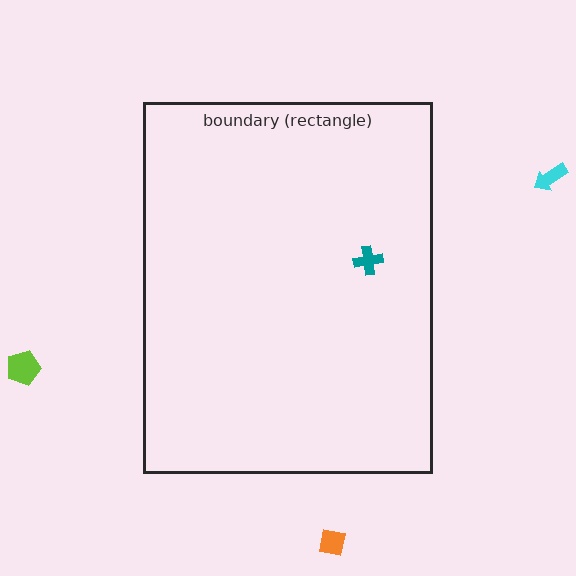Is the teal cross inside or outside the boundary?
Inside.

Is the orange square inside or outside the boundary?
Outside.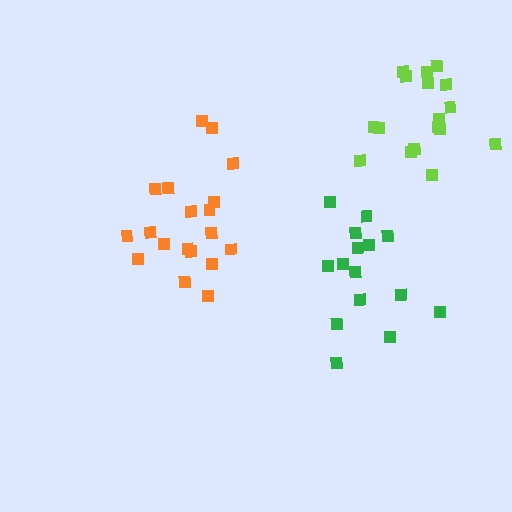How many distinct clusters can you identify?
There are 3 distinct clusters.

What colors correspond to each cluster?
The clusters are colored: orange, green, lime.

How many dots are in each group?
Group 1: 19 dots, Group 2: 15 dots, Group 3: 17 dots (51 total).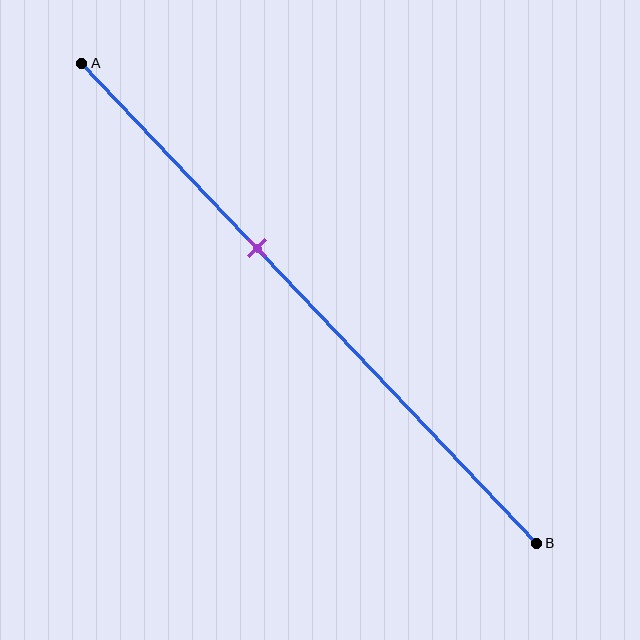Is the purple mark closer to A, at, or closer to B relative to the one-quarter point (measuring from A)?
The purple mark is closer to point B than the one-quarter point of segment AB.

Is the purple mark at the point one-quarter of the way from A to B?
No, the mark is at about 40% from A, not at the 25% one-quarter point.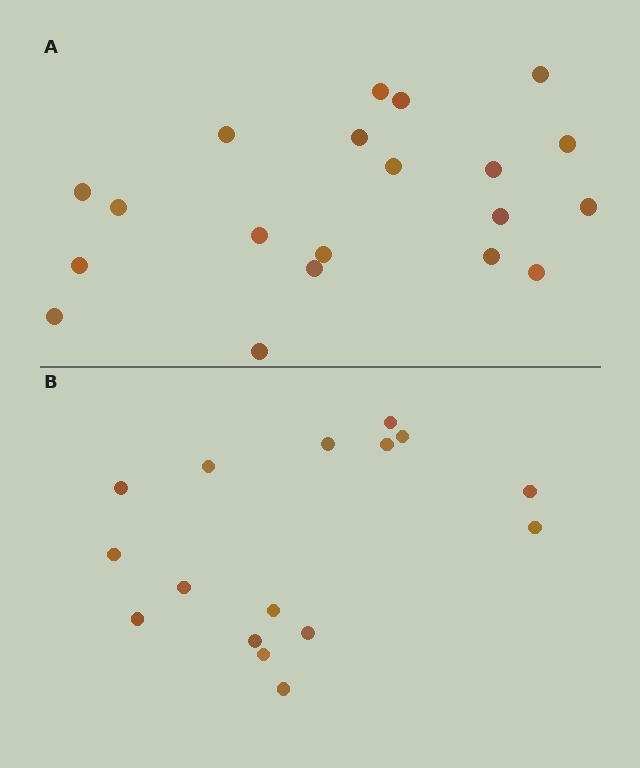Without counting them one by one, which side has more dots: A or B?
Region A (the top region) has more dots.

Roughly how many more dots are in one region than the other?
Region A has about 4 more dots than region B.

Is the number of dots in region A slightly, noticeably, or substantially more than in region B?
Region A has noticeably more, but not dramatically so. The ratio is roughly 1.2 to 1.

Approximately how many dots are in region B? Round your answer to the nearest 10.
About 20 dots. (The exact count is 16, which rounds to 20.)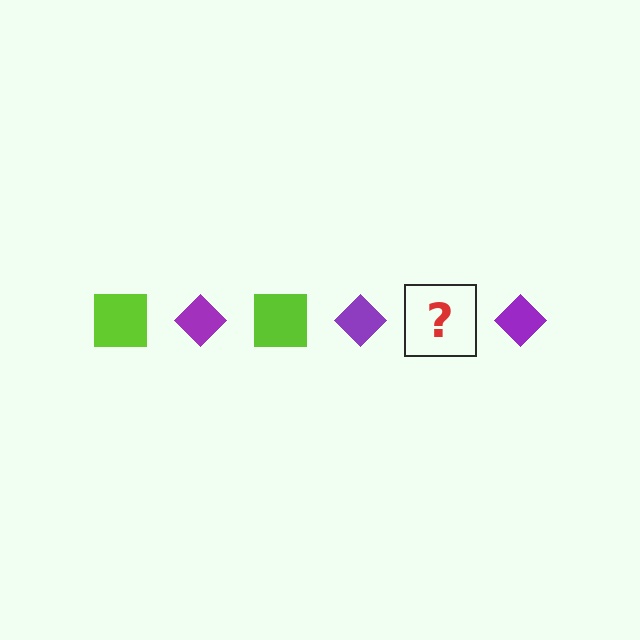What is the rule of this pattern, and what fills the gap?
The rule is that the pattern alternates between lime square and purple diamond. The gap should be filled with a lime square.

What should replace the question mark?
The question mark should be replaced with a lime square.